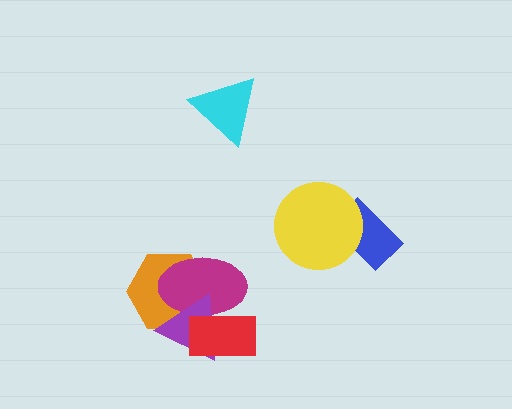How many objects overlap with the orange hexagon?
2 objects overlap with the orange hexagon.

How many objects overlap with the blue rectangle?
1 object overlaps with the blue rectangle.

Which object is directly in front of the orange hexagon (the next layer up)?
The magenta ellipse is directly in front of the orange hexagon.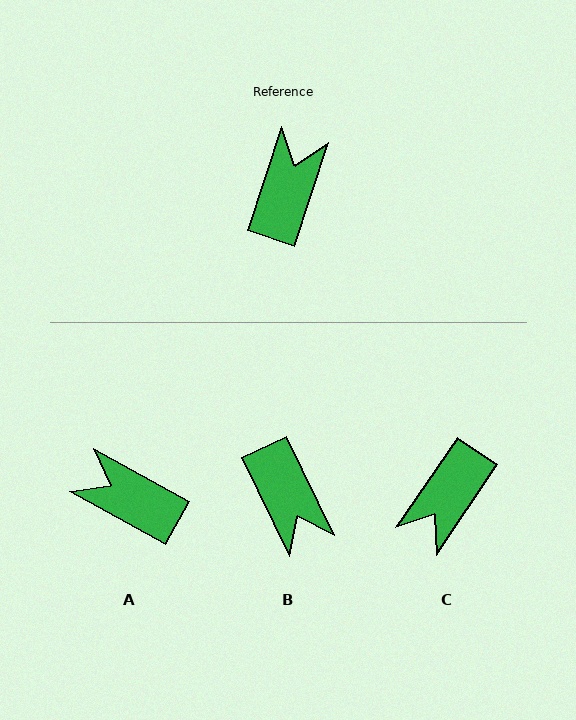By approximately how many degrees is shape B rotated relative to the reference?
Approximately 136 degrees clockwise.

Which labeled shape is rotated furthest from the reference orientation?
C, about 164 degrees away.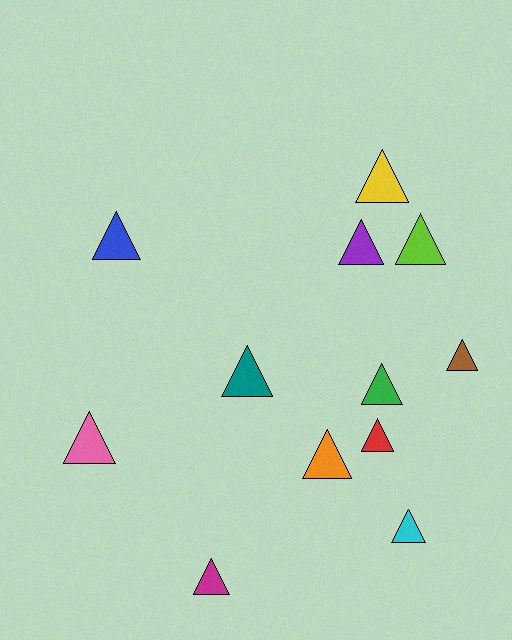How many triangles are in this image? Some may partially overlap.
There are 12 triangles.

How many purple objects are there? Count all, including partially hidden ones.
There is 1 purple object.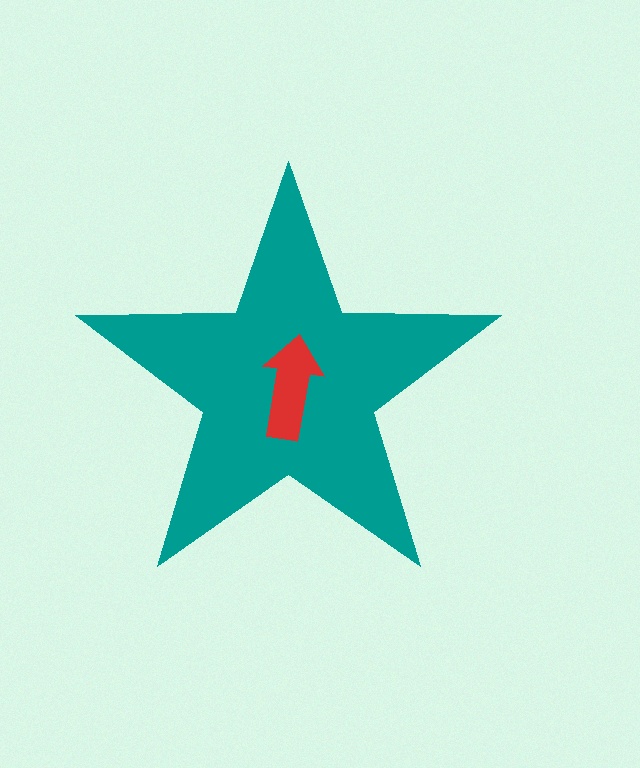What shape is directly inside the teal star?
The red arrow.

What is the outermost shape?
The teal star.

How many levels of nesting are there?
2.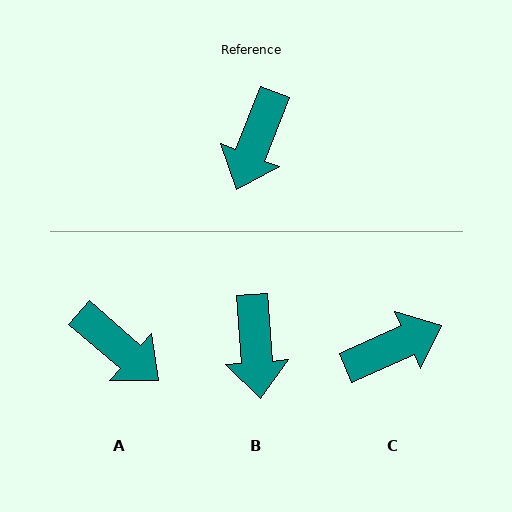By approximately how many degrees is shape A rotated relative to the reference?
Approximately 71 degrees counter-clockwise.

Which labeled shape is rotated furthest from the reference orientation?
C, about 136 degrees away.